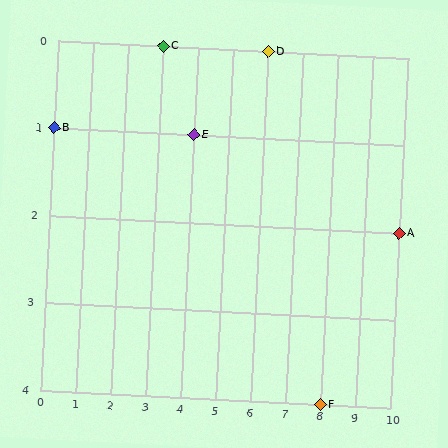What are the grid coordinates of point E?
Point E is at grid coordinates (4, 1).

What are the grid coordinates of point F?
Point F is at grid coordinates (8, 4).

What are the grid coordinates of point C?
Point C is at grid coordinates (3, 0).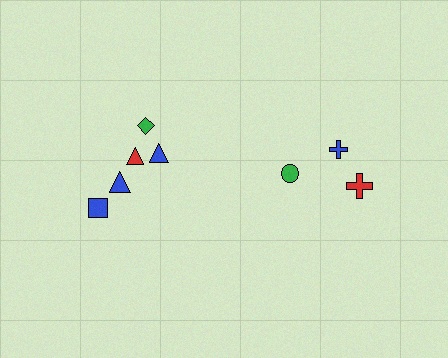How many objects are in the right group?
There are 3 objects.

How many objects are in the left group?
There are 5 objects.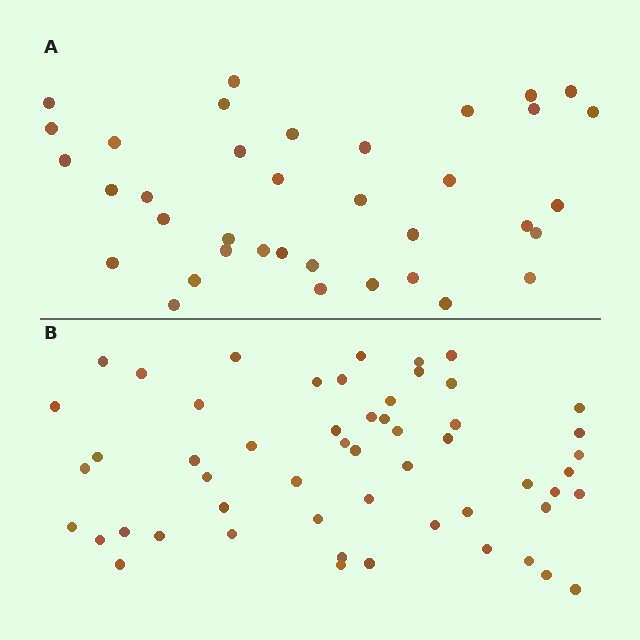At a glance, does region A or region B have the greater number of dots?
Region B (the bottom region) has more dots.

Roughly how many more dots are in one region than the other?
Region B has approximately 15 more dots than region A.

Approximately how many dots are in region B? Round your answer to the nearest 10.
About 50 dots. (The exact count is 54, which rounds to 50.)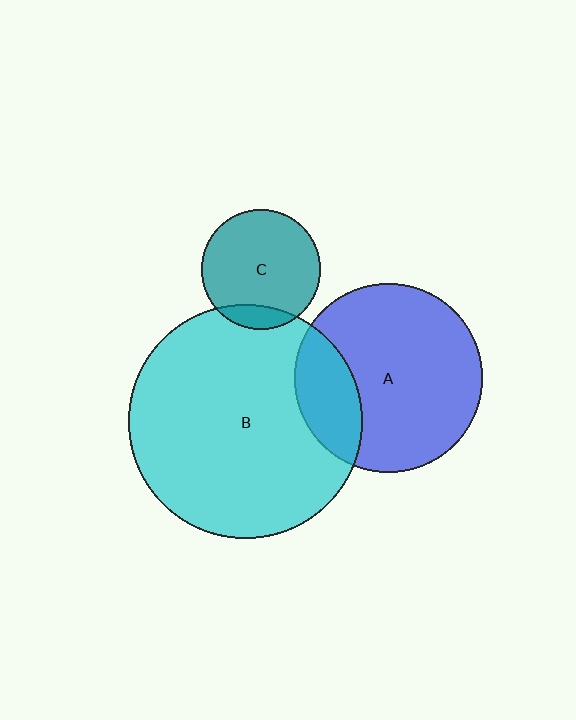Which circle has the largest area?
Circle B (cyan).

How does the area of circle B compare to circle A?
Approximately 1.5 times.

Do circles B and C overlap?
Yes.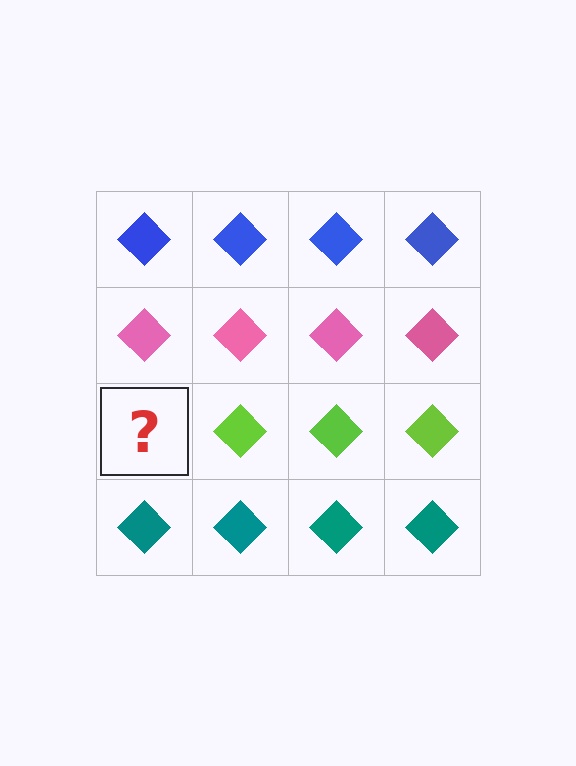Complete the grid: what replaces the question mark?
The question mark should be replaced with a lime diamond.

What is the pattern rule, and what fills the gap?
The rule is that each row has a consistent color. The gap should be filled with a lime diamond.